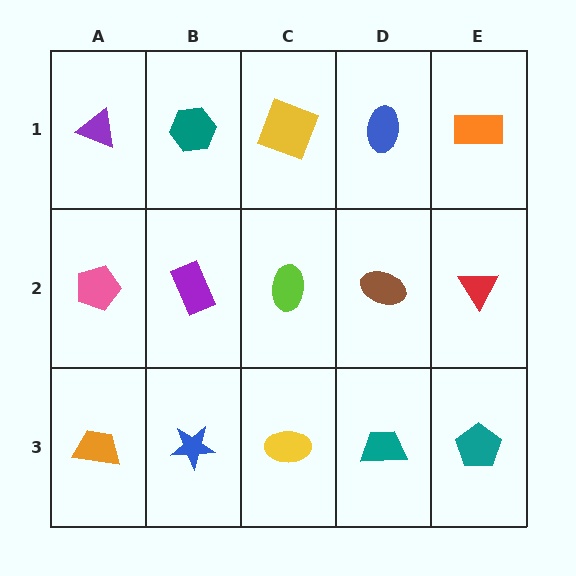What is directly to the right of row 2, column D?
A red triangle.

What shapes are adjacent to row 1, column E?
A red triangle (row 2, column E), a blue ellipse (row 1, column D).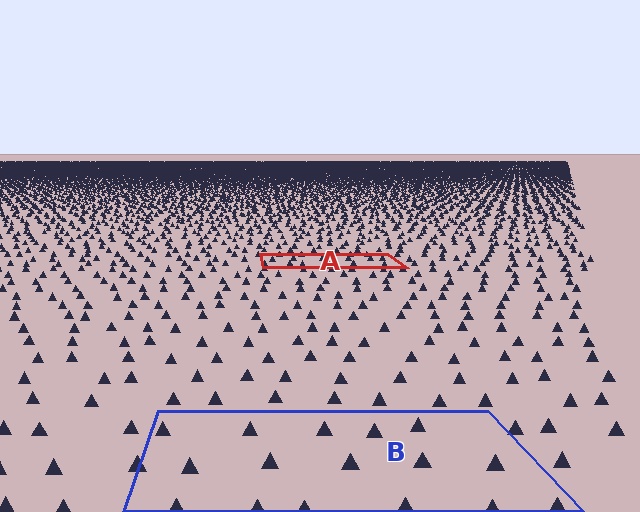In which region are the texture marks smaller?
The texture marks are smaller in region A, because it is farther away.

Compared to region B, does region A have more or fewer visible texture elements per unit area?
Region A has more texture elements per unit area — they are packed more densely because it is farther away.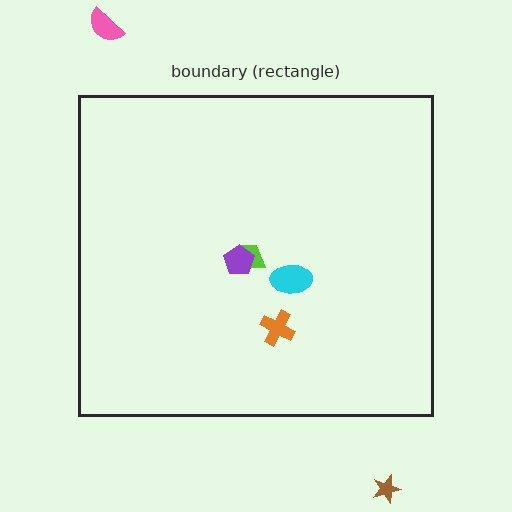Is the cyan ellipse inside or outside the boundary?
Inside.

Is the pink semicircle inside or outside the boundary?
Outside.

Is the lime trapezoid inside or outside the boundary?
Inside.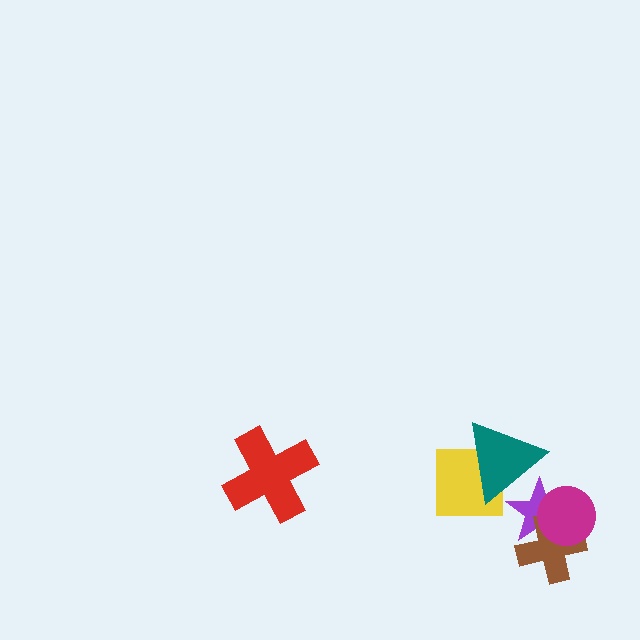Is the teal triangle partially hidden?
No, no other shape covers it.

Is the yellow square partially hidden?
Yes, it is partially covered by another shape.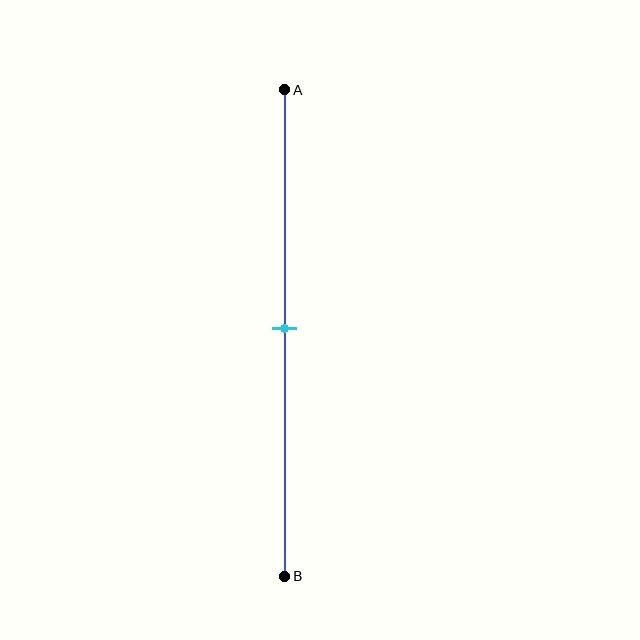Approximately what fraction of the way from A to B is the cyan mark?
The cyan mark is approximately 50% of the way from A to B.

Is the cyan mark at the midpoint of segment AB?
Yes, the mark is approximately at the midpoint.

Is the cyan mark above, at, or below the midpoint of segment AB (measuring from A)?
The cyan mark is approximately at the midpoint of segment AB.